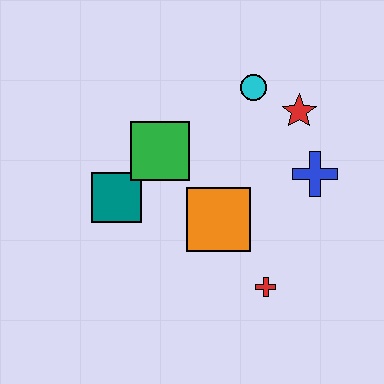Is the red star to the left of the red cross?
No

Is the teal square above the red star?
No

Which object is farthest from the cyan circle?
The red cross is farthest from the cyan circle.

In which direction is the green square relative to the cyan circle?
The green square is to the left of the cyan circle.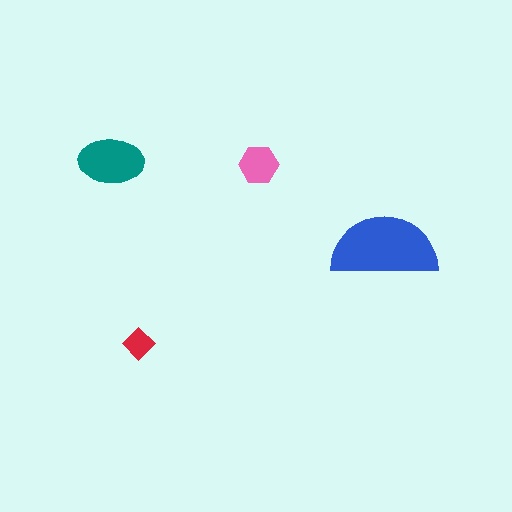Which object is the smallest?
The red diamond.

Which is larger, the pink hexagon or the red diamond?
The pink hexagon.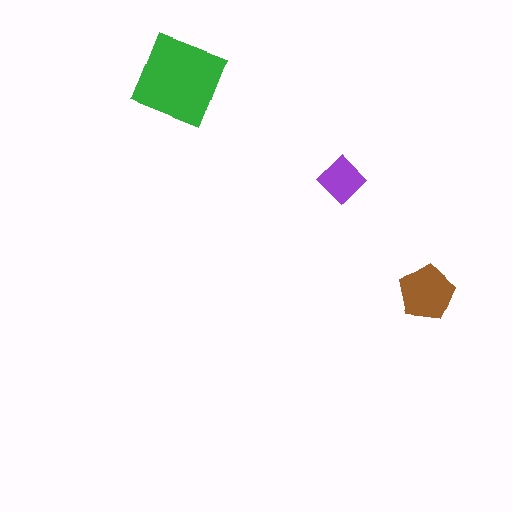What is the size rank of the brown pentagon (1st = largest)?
2nd.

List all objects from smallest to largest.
The purple diamond, the brown pentagon, the green square.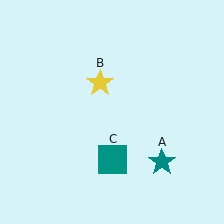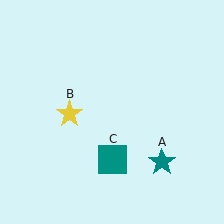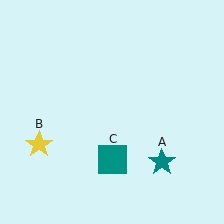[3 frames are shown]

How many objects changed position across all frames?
1 object changed position: yellow star (object B).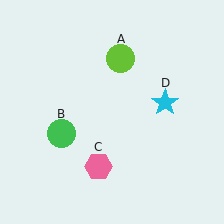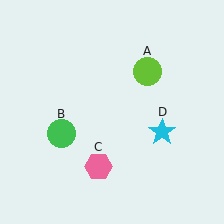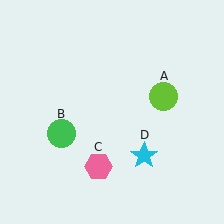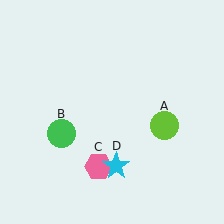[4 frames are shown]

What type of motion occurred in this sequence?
The lime circle (object A), cyan star (object D) rotated clockwise around the center of the scene.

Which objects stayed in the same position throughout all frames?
Green circle (object B) and pink hexagon (object C) remained stationary.